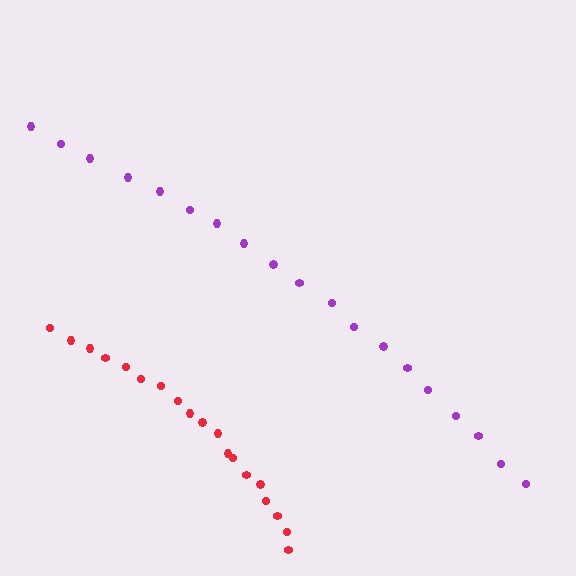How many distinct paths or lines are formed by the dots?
There are 2 distinct paths.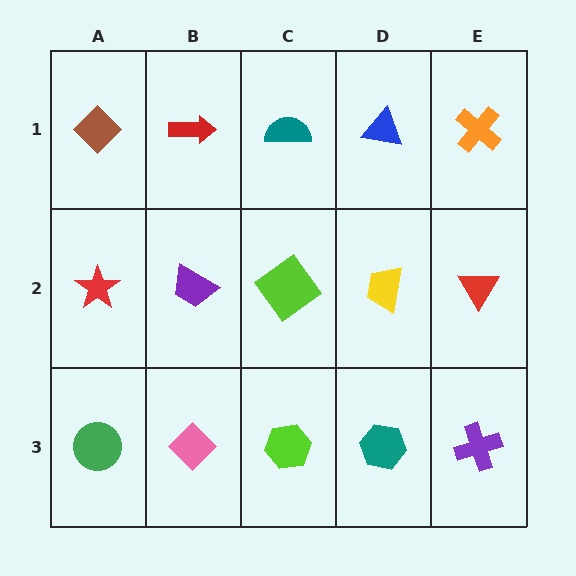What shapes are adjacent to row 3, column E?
A red triangle (row 2, column E), a teal hexagon (row 3, column D).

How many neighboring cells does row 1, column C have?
3.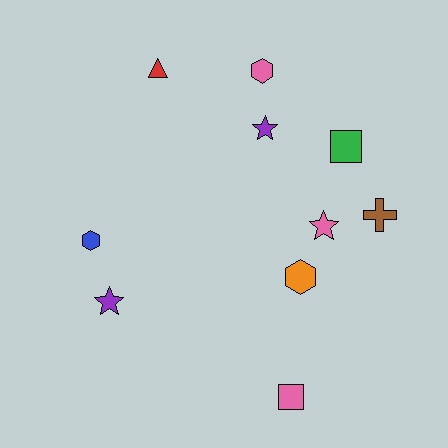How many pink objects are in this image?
There are 3 pink objects.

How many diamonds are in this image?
There are no diamonds.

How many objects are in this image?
There are 10 objects.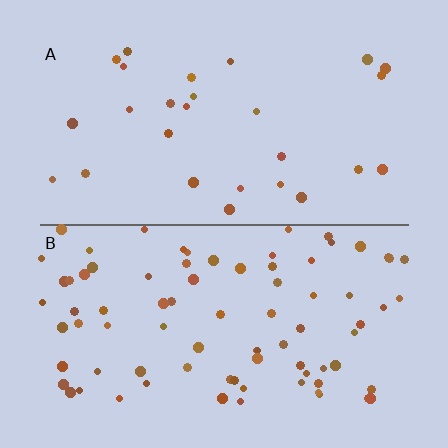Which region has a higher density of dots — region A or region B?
B (the bottom).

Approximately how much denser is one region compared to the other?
Approximately 2.8× — region B over region A.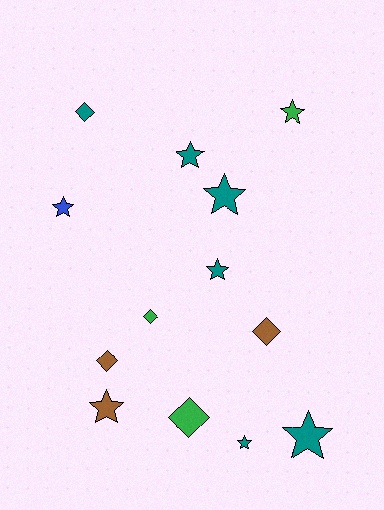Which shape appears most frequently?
Star, with 8 objects.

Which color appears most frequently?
Teal, with 6 objects.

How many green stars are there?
There is 1 green star.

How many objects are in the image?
There are 13 objects.